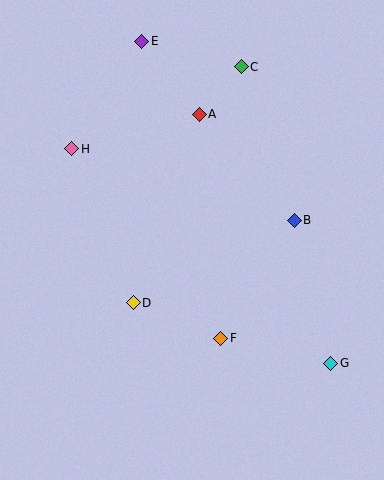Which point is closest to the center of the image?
Point D at (133, 303) is closest to the center.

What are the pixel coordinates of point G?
Point G is at (331, 363).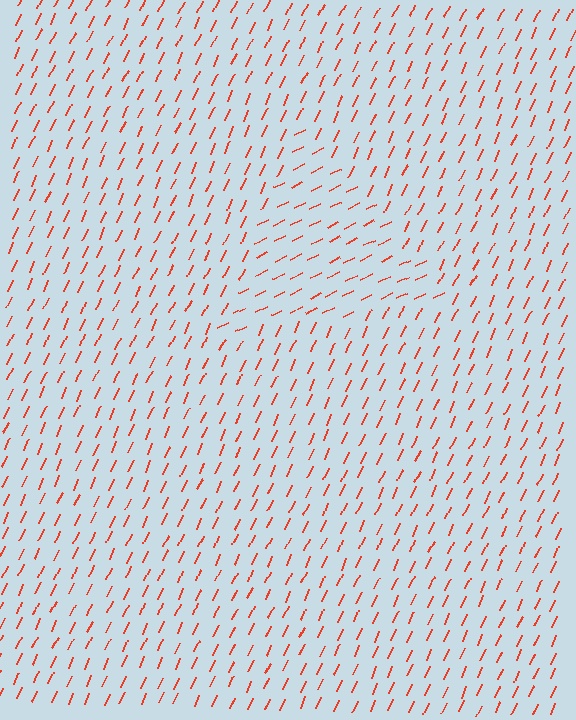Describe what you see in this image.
The image is filled with small red line segments. A triangle region in the image has lines oriented differently from the surrounding lines, creating a visible texture boundary.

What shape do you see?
I see a triangle.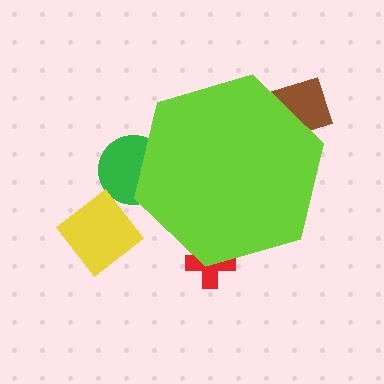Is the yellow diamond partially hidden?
No, the yellow diamond is fully visible.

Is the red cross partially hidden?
Yes, the red cross is partially hidden behind the lime hexagon.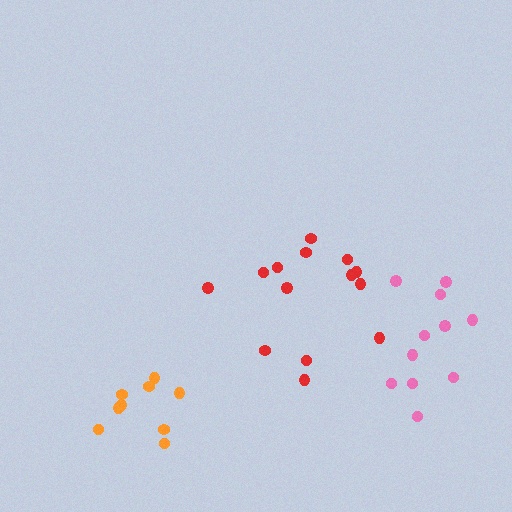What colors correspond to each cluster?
The clusters are colored: red, orange, pink.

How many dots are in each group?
Group 1: 14 dots, Group 2: 9 dots, Group 3: 11 dots (34 total).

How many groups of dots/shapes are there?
There are 3 groups.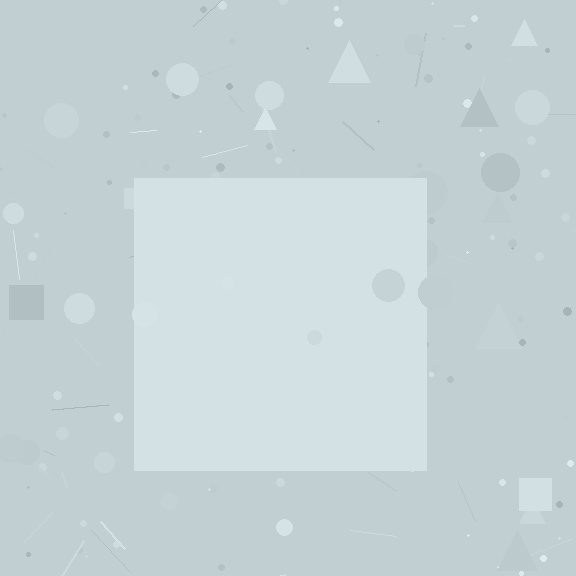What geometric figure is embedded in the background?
A square is embedded in the background.